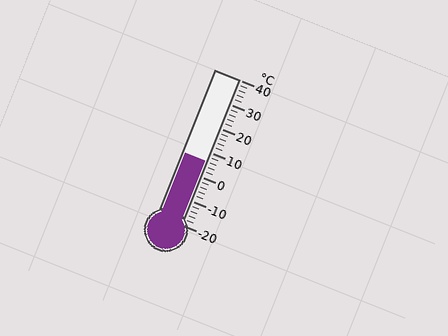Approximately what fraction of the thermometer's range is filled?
The thermometer is filled to approximately 45% of its range.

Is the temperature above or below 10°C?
The temperature is below 10°C.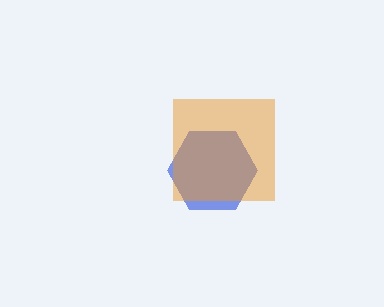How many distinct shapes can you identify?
There are 2 distinct shapes: a blue hexagon, an orange square.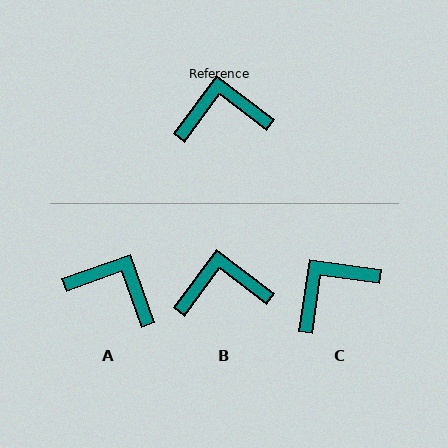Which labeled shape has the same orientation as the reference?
B.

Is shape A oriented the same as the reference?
No, it is off by about 34 degrees.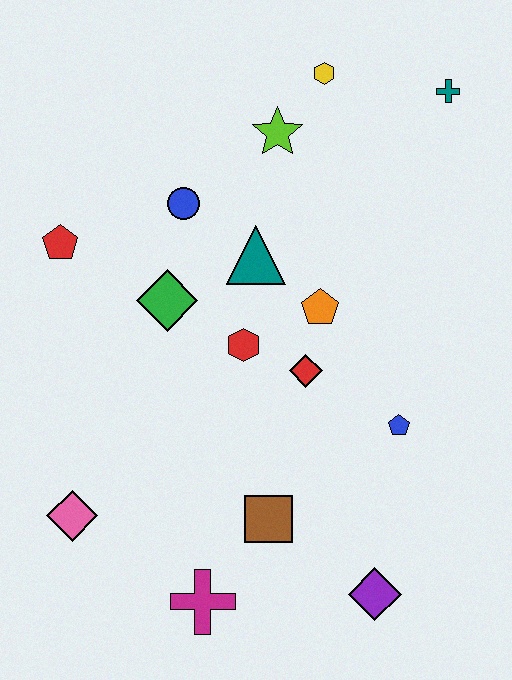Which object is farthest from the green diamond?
The purple diamond is farthest from the green diamond.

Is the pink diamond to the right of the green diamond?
No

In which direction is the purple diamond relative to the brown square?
The purple diamond is to the right of the brown square.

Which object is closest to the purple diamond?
The brown square is closest to the purple diamond.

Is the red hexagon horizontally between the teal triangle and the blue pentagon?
No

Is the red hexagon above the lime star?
No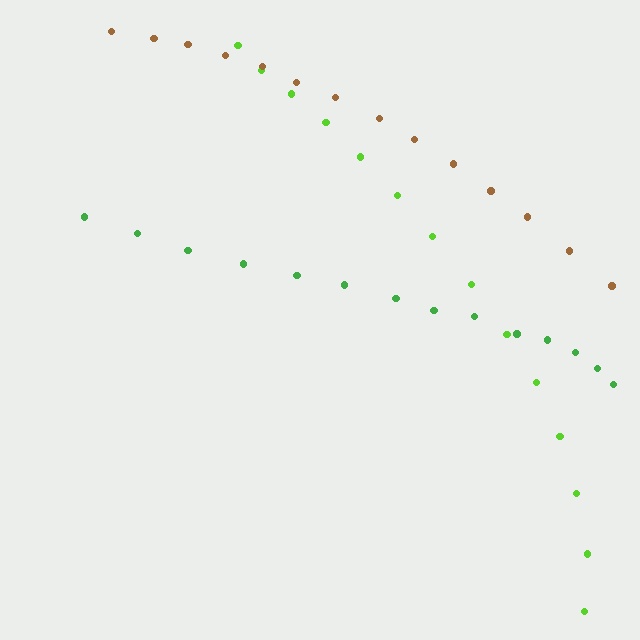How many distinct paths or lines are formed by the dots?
There are 3 distinct paths.